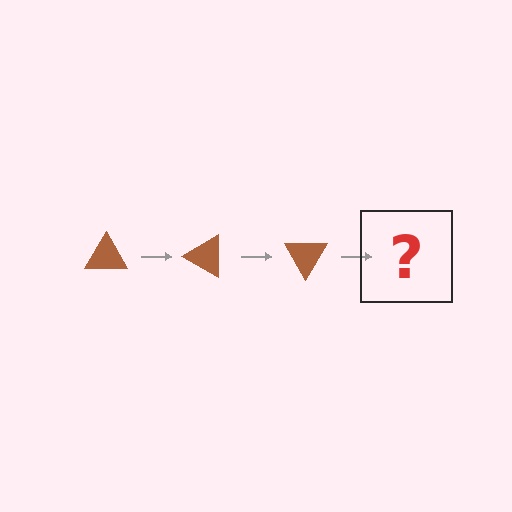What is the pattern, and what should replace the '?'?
The pattern is that the triangle rotates 30 degrees each step. The '?' should be a brown triangle rotated 90 degrees.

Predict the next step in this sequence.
The next step is a brown triangle rotated 90 degrees.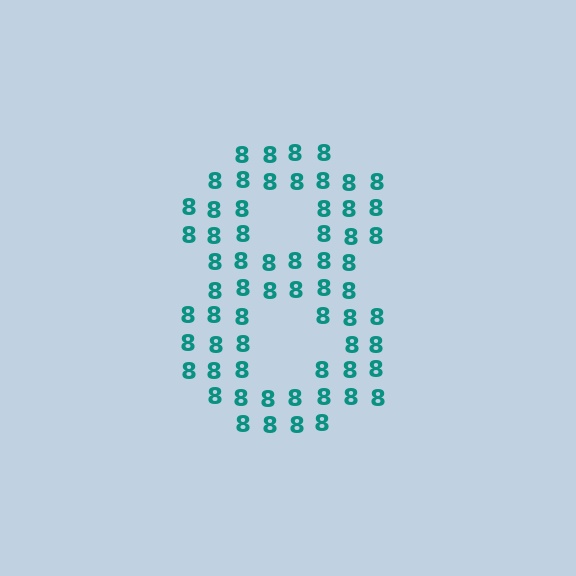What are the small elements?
The small elements are digit 8's.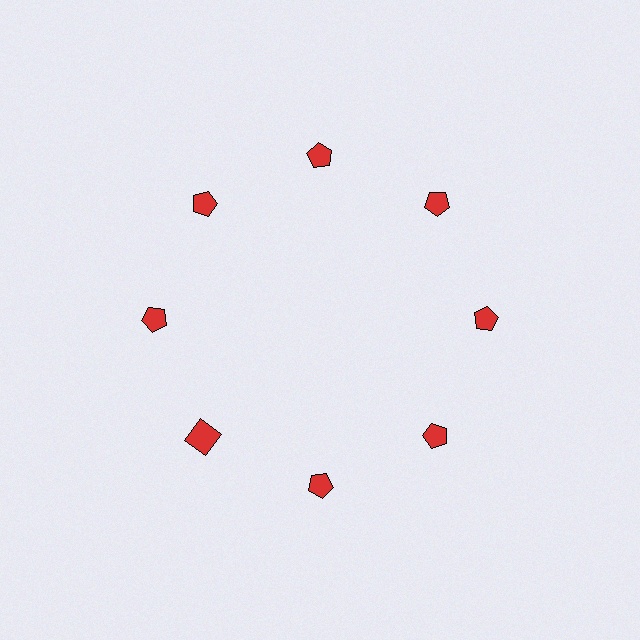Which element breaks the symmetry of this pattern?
The red square at roughly the 8 o'clock position breaks the symmetry. All other shapes are red pentagons.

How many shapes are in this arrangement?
There are 8 shapes arranged in a ring pattern.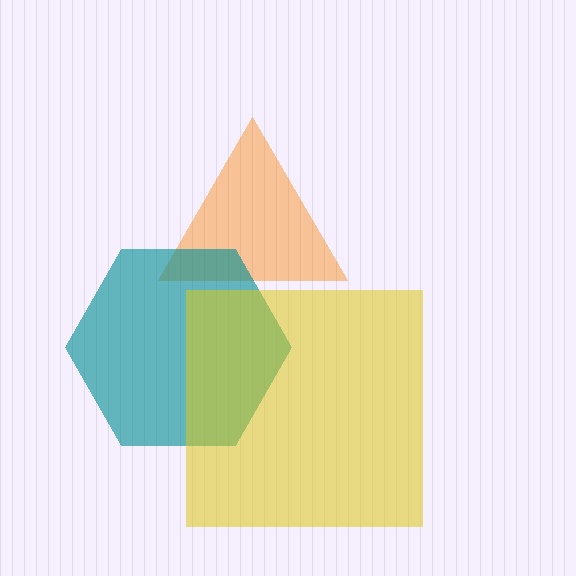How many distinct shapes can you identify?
There are 3 distinct shapes: an orange triangle, a teal hexagon, a yellow square.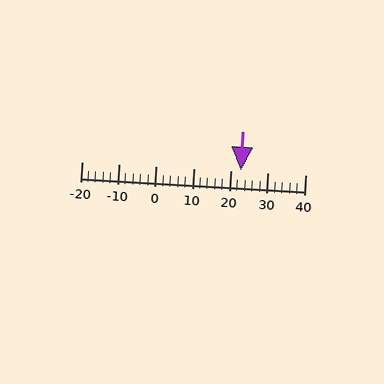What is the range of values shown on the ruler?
The ruler shows values from -20 to 40.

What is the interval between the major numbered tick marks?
The major tick marks are spaced 10 units apart.